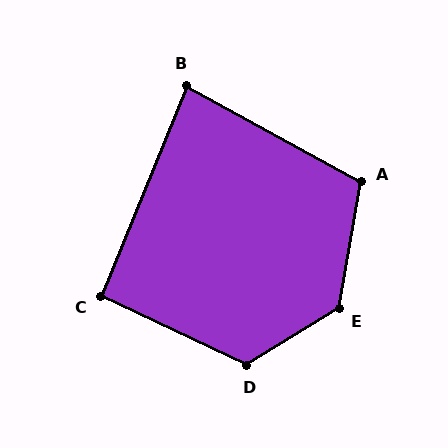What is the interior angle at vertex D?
Approximately 123 degrees (obtuse).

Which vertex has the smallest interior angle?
B, at approximately 83 degrees.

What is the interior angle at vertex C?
Approximately 93 degrees (approximately right).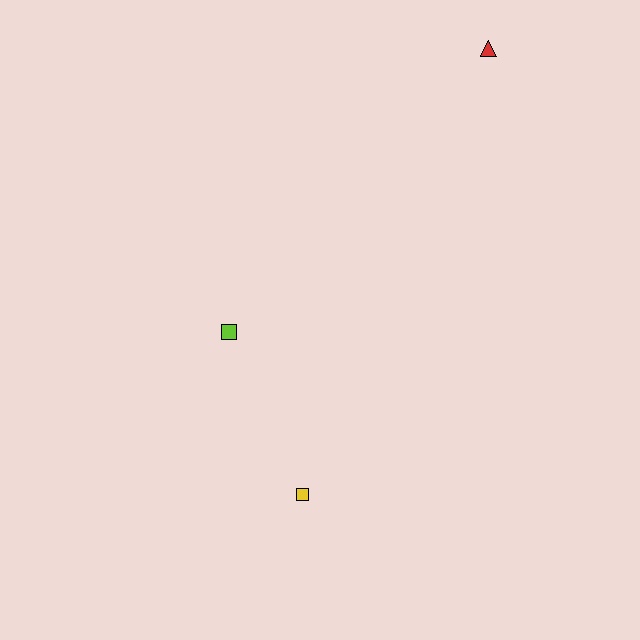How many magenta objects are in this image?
There are no magenta objects.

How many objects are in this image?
There are 3 objects.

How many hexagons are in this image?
There are no hexagons.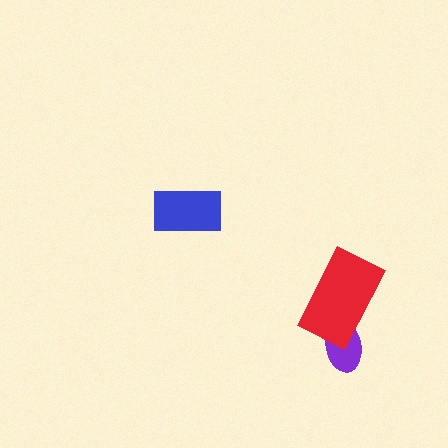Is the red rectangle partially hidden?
No, no other shape covers it.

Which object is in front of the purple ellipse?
The red rectangle is in front of the purple ellipse.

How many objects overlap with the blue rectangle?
0 objects overlap with the blue rectangle.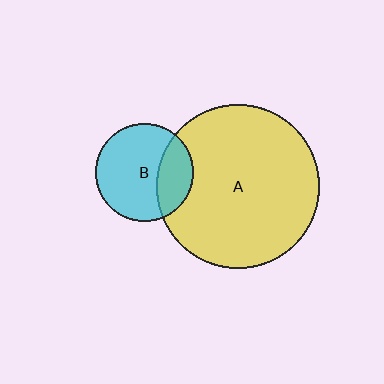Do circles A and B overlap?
Yes.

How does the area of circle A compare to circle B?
Approximately 2.8 times.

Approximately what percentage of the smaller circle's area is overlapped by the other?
Approximately 30%.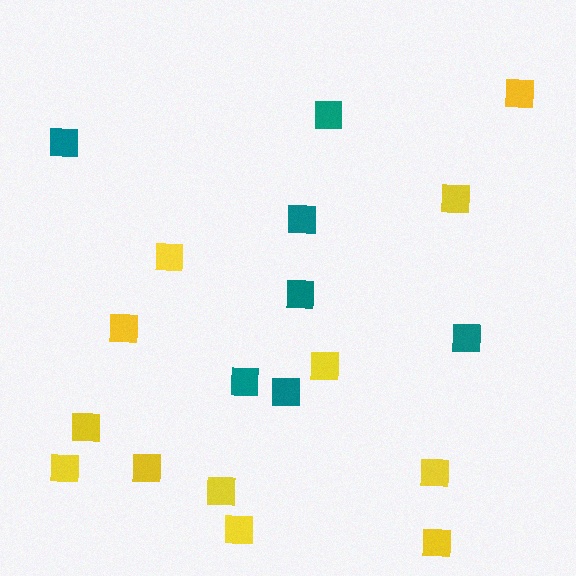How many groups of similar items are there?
There are 2 groups: one group of teal squares (7) and one group of yellow squares (12).